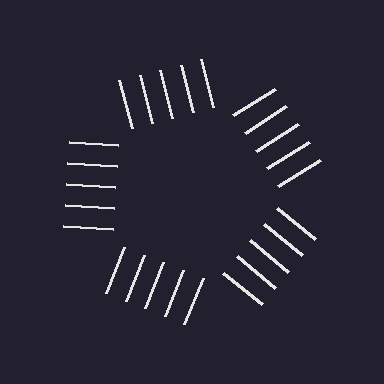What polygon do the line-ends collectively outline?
An illusory pentagon — the line segments terminate on its edges but no continuous stroke is drawn.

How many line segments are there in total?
25 — 5 along each of the 5 edges.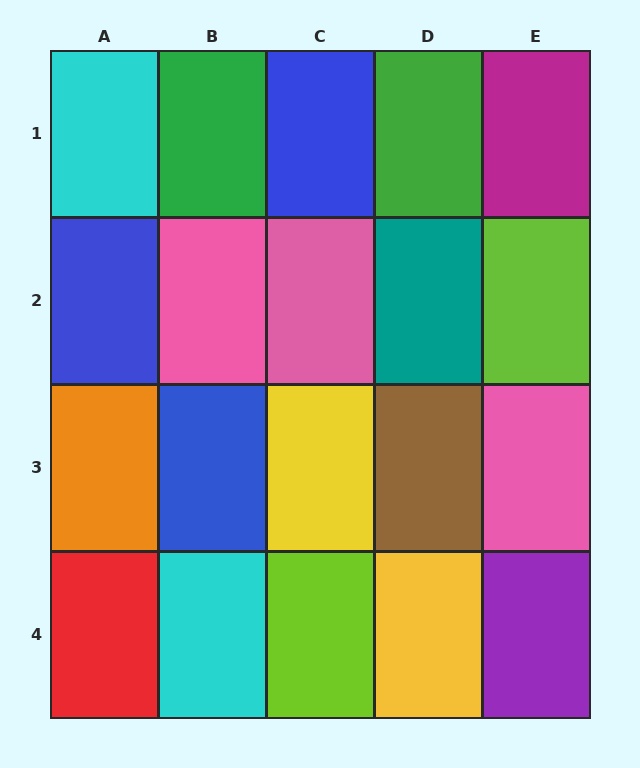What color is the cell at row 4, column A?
Red.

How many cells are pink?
3 cells are pink.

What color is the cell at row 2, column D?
Teal.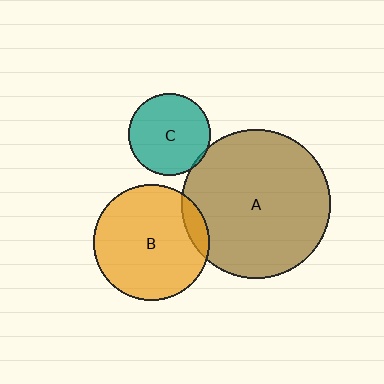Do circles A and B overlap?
Yes.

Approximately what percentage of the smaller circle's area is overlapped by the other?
Approximately 10%.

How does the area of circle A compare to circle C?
Approximately 3.3 times.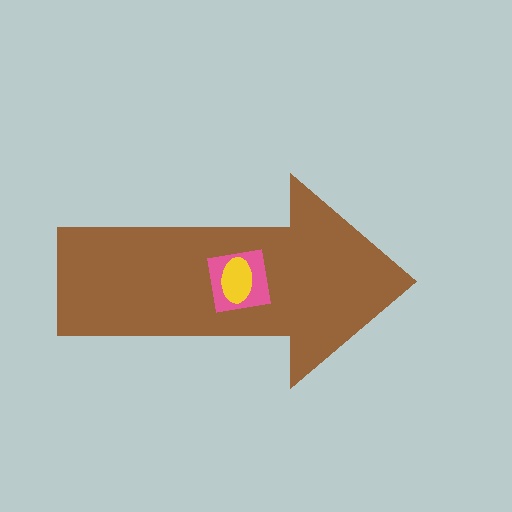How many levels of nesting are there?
3.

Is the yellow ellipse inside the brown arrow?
Yes.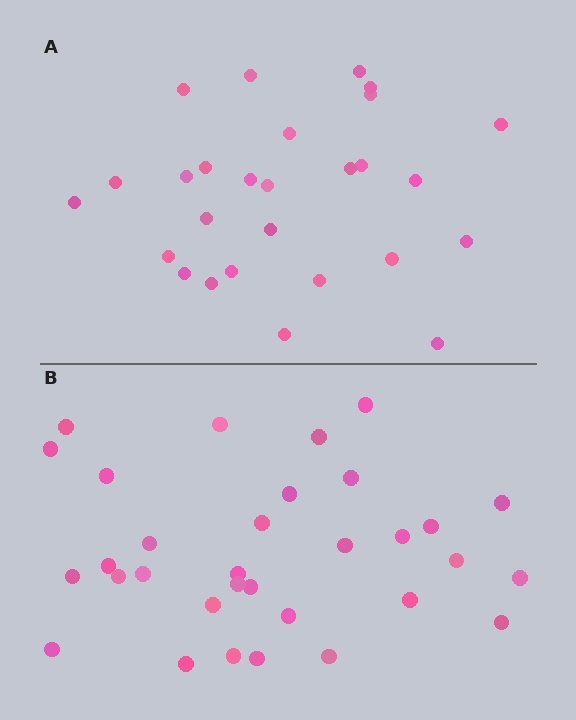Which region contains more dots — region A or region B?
Region B (the bottom region) has more dots.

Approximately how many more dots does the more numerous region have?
Region B has about 5 more dots than region A.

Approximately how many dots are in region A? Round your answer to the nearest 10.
About 30 dots. (The exact count is 27, which rounds to 30.)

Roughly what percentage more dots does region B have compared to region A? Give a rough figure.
About 20% more.